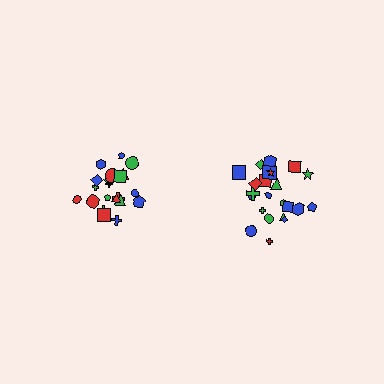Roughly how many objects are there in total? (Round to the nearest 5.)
Roughly 45 objects in total.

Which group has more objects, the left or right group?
The right group.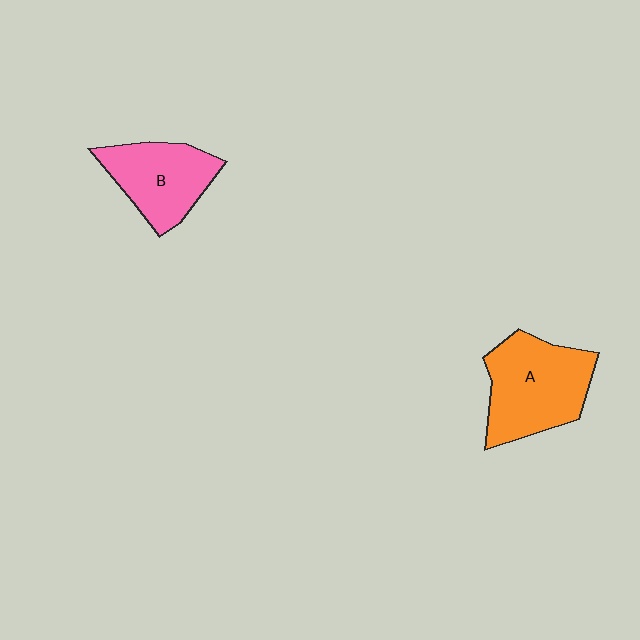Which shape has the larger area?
Shape A (orange).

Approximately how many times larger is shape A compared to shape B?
Approximately 1.3 times.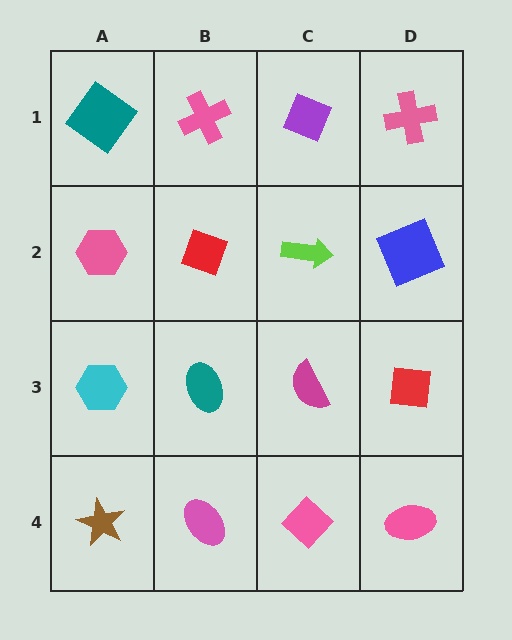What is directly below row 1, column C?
A lime arrow.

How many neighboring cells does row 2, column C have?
4.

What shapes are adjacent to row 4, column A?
A cyan hexagon (row 3, column A), a pink ellipse (row 4, column B).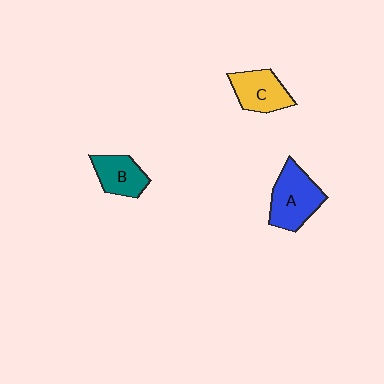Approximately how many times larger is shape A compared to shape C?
Approximately 1.3 times.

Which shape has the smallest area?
Shape B (teal).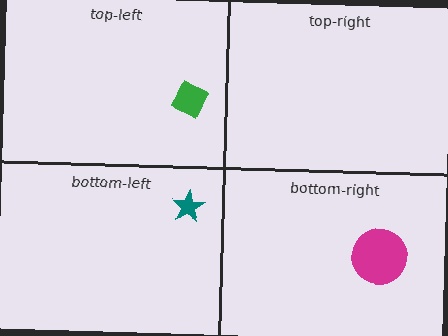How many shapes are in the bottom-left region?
1.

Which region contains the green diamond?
The top-left region.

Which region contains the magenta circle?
The bottom-right region.